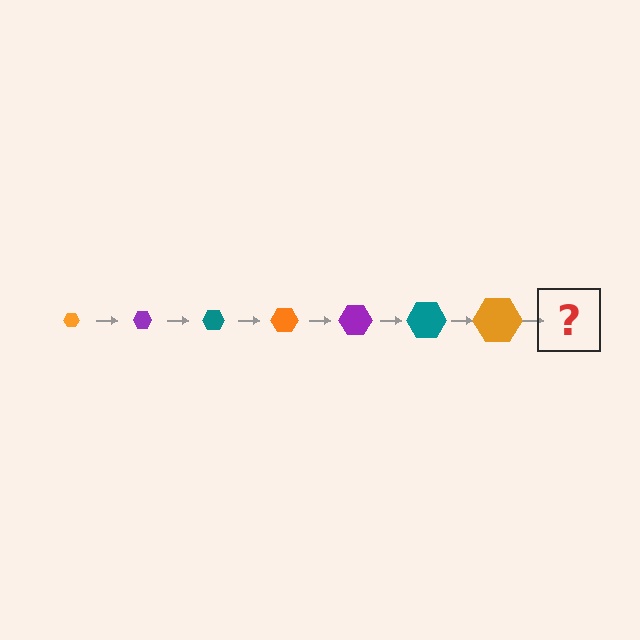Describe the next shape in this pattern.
It should be a purple hexagon, larger than the previous one.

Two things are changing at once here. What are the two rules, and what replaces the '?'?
The two rules are that the hexagon grows larger each step and the color cycles through orange, purple, and teal. The '?' should be a purple hexagon, larger than the previous one.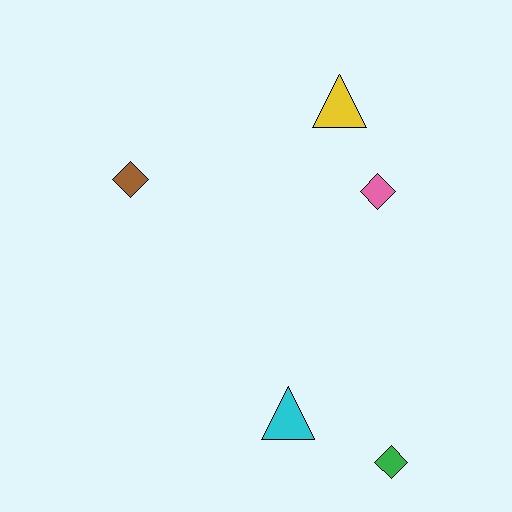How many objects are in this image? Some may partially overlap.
There are 5 objects.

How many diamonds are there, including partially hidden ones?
There are 3 diamonds.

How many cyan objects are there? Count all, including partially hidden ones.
There is 1 cyan object.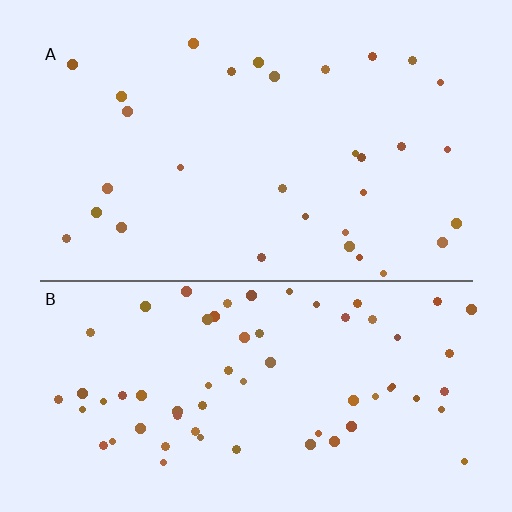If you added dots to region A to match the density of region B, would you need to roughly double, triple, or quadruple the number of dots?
Approximately double.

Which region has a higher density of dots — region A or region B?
B (the bottom).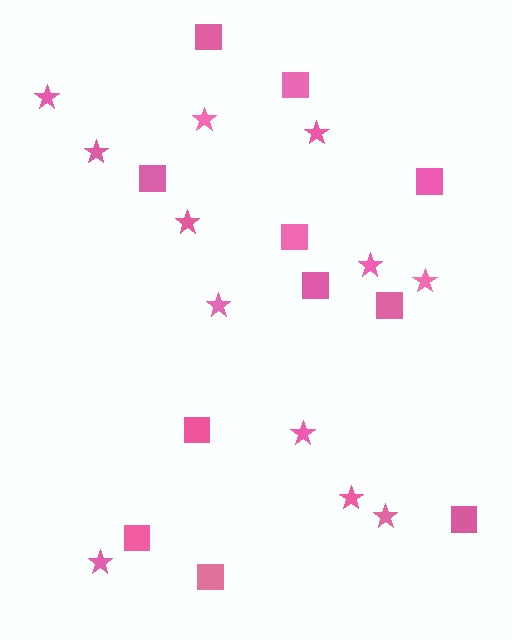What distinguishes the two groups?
There are 2 groups: one group of stars (12) and one group of squares (11).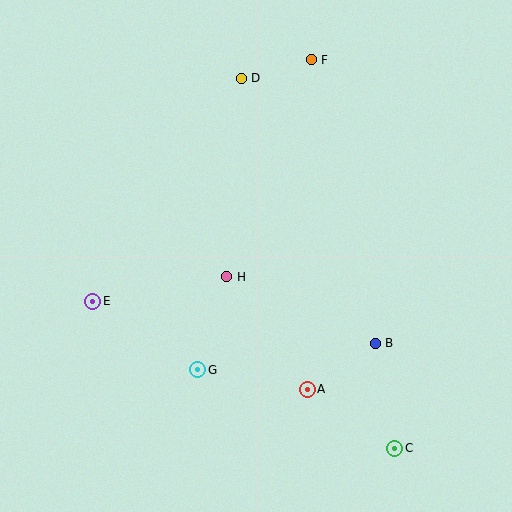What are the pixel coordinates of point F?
Point F is at (311, 60).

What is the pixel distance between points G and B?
The distance between G and B is 179 pixels.